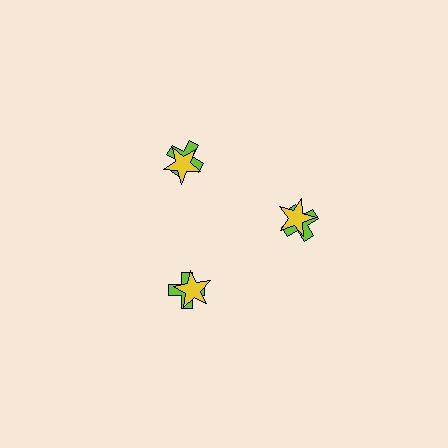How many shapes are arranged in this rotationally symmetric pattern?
There are 6 shapes, arranged in 3 groups of 2.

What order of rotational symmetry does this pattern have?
This pattern has 3-fold rotational symmetry.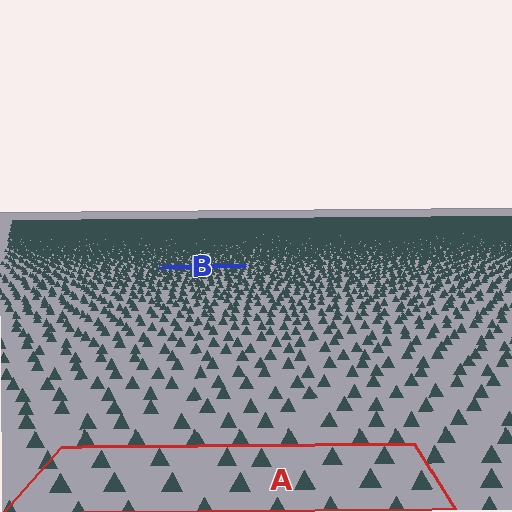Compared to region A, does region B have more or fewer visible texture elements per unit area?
Region B has more texture elements per unit area — they are packed more densely because it is farther away.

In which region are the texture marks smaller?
The texture marks are smaller in region B, because it is farther away.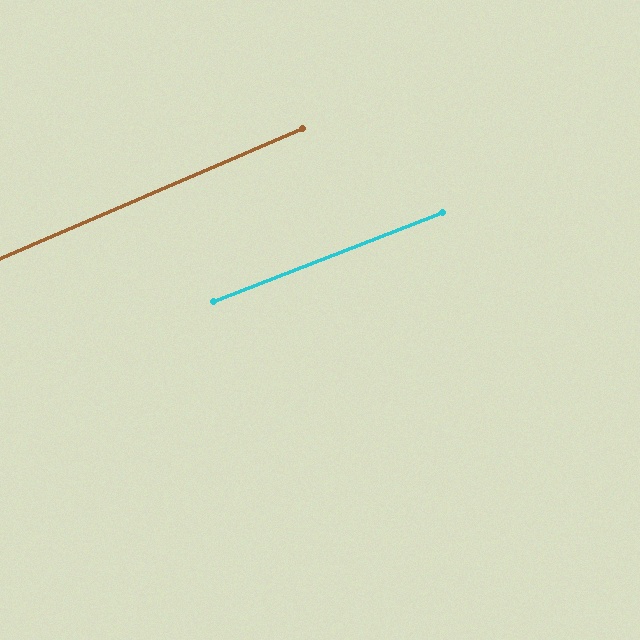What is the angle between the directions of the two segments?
Approximately 2 degrees.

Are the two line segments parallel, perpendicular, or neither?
Parallel — their directions differ by only 1.9°.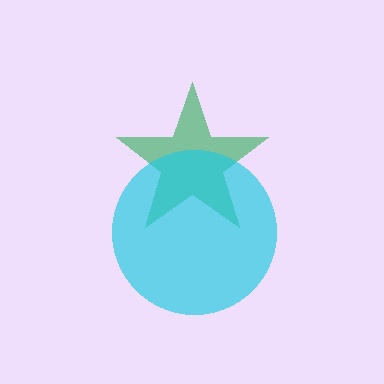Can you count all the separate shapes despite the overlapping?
Yes, there are 2 separate shapes.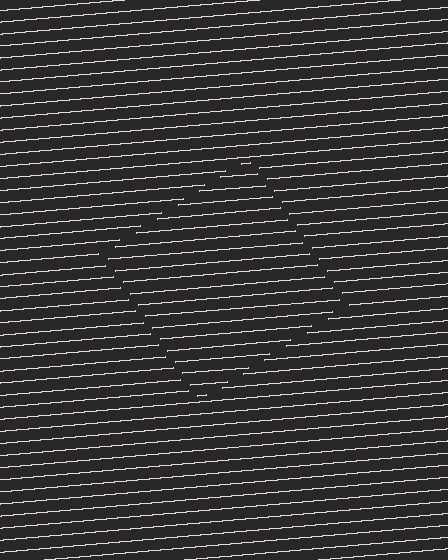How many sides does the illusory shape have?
4 sides — the line-ends trace a square.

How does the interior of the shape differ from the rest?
The interior of the shape contains the same grating, shifted by half a period — the contour is defined by the phase discontinuity where line-ends from the inner and outer gratings abut.